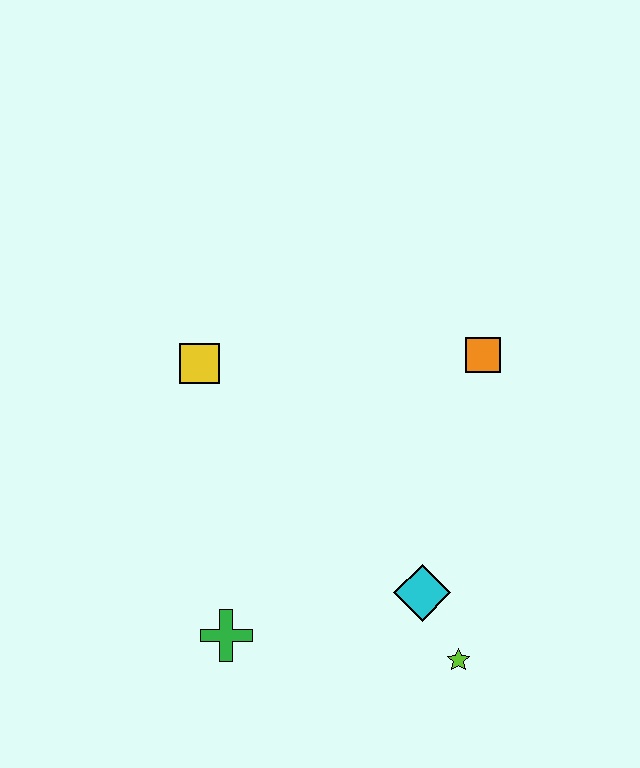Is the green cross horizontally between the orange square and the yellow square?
Yes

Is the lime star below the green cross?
Yes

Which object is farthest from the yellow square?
The lime star is farthest from the yellow square.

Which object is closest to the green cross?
The cyan diamond is closest to the green cross.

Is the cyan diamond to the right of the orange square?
No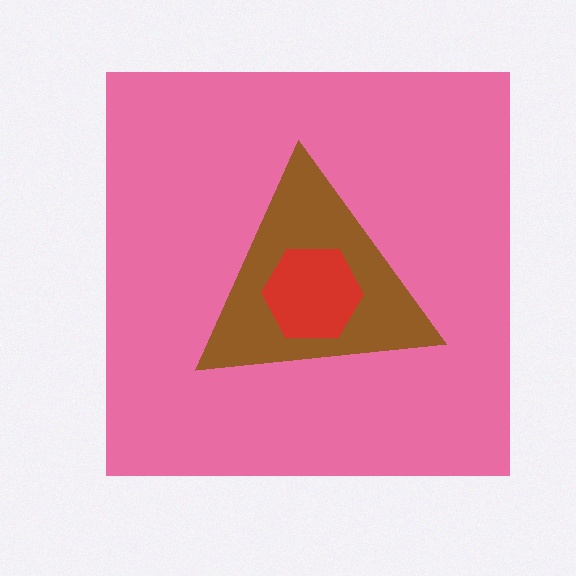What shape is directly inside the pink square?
The brown triangle.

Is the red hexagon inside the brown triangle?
Yes.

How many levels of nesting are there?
3.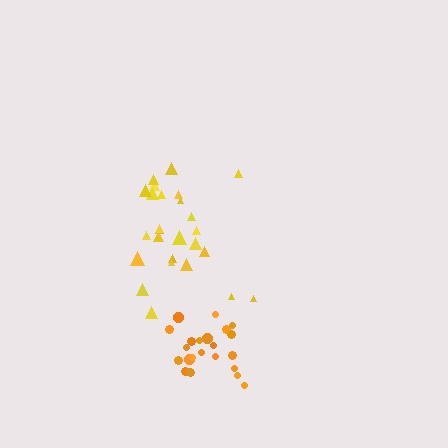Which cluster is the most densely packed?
Orange.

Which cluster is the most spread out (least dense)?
Yellow.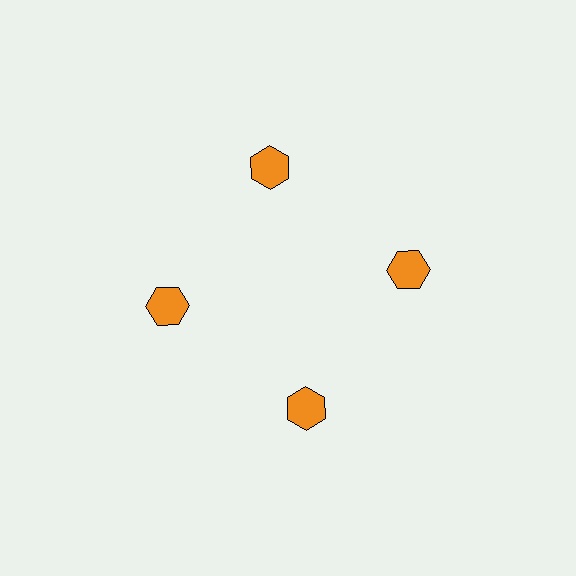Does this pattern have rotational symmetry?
Yes, this pattern has 4-fold rotational symmetry. It looks the same after rotating 90 degrees around the center.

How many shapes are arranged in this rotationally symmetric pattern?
There are 4 shapes, arranged in 4 groups of 1.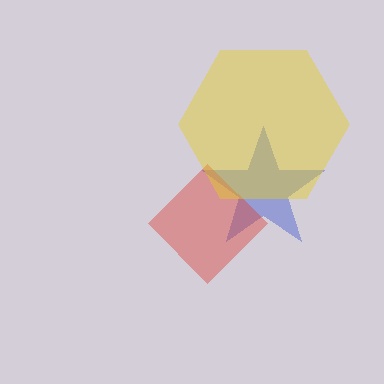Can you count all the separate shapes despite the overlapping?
Yes, there are 3 separate shapes.